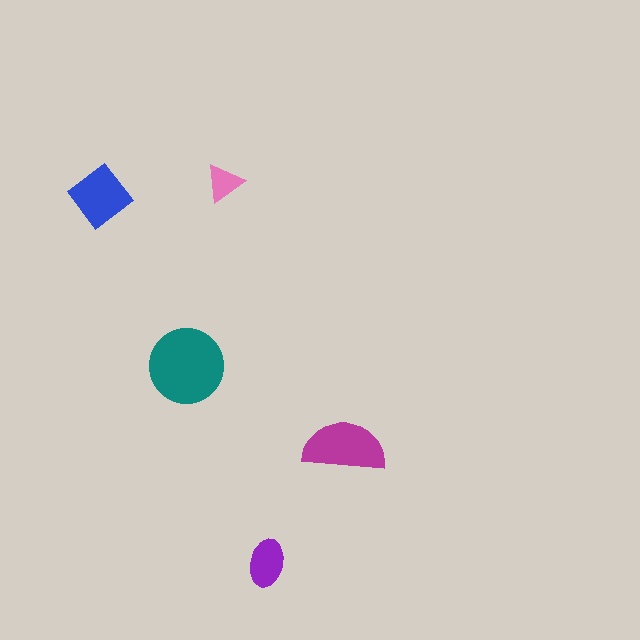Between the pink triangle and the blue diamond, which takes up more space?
The blue diamond.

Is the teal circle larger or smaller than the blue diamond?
Larger.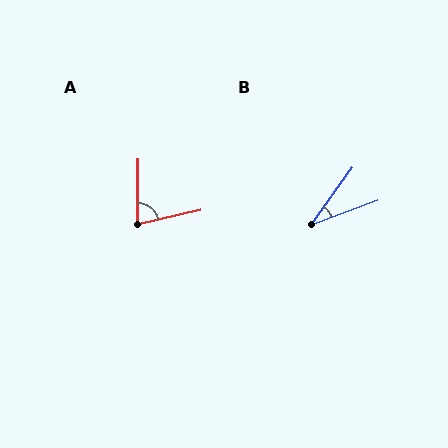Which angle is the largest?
A, at approximately 77 degrees.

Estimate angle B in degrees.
Approximately 35 degrees.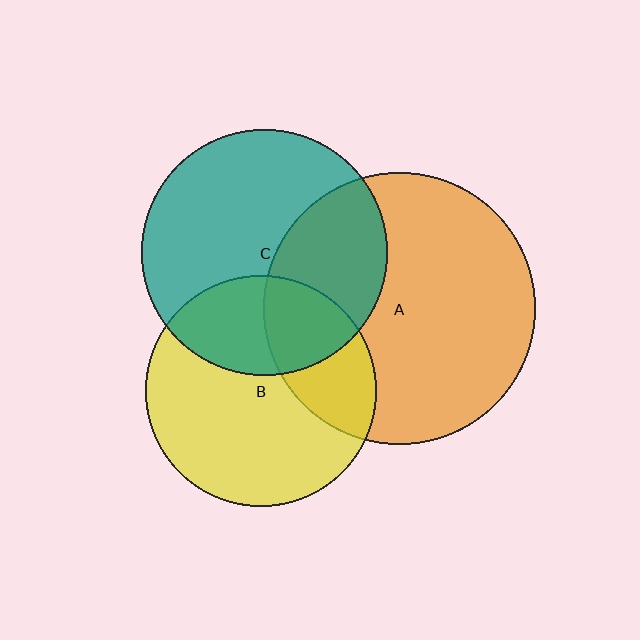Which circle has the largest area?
Circle A (orange).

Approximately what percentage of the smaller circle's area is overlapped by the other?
Approximately 35%.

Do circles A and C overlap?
Yes.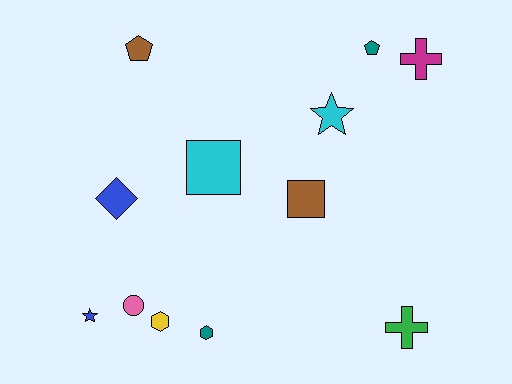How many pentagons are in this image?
There are 2 pentagons.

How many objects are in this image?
There are 12 objects.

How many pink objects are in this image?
There is 1 pink object.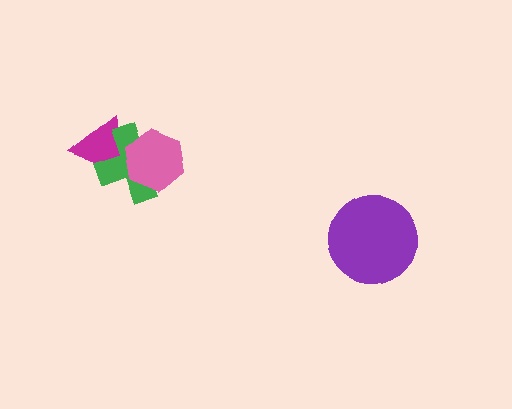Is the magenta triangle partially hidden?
Yes, it is partially covered by another shape.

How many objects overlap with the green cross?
2 objects overlap with the green cross.